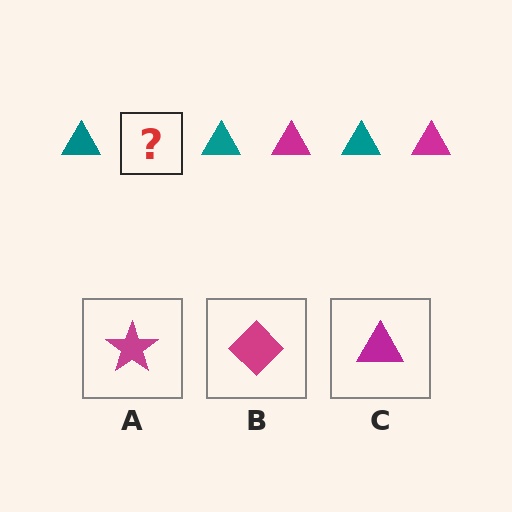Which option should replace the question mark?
Option C.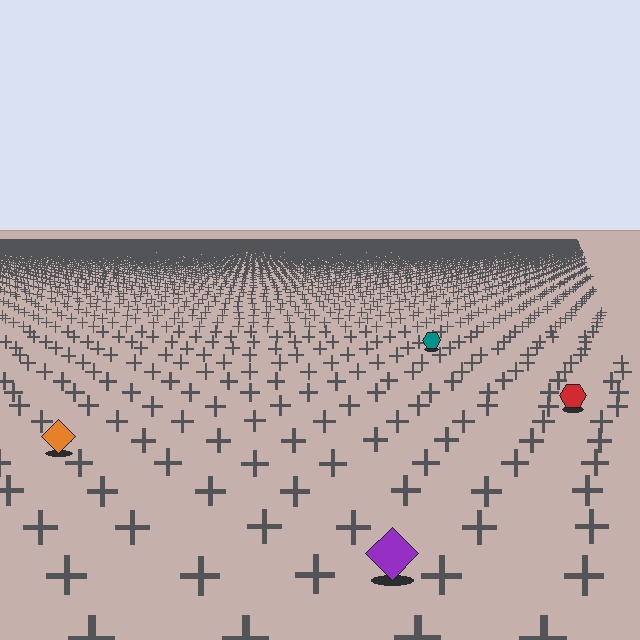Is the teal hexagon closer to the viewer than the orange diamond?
No. The orange diamond is closer — you can tell from the texture gradient: the ground texture is coarser near it.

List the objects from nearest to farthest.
From nearest to farthest: the purple diamond, the orange diamond, the red hexagon, the teal hexagon.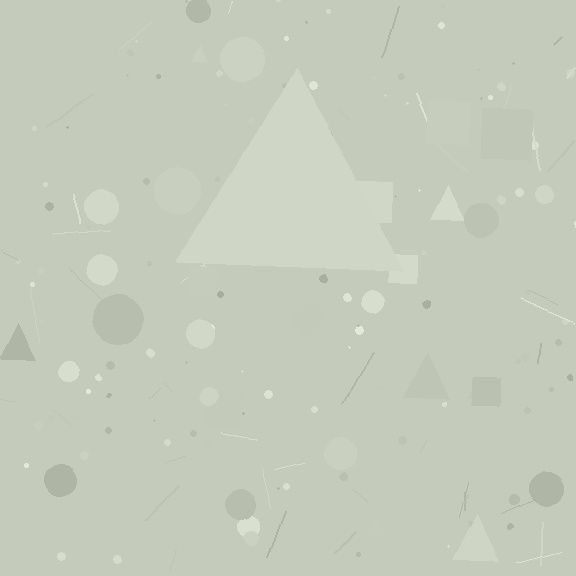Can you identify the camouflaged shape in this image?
The camouflaged shape is a triangle.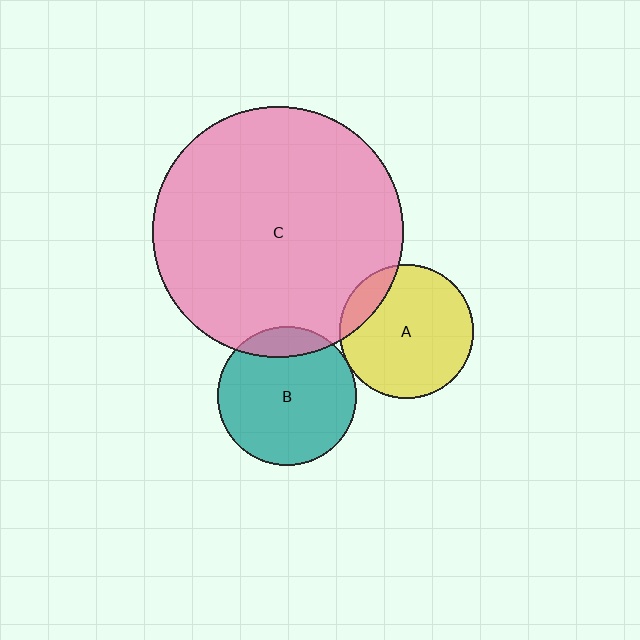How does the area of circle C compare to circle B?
Approximately 3.3 times.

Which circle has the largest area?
Circle C (pink).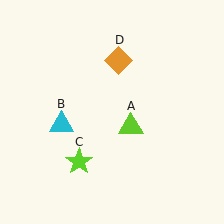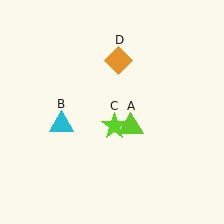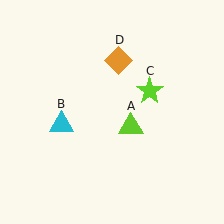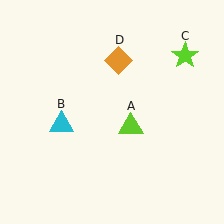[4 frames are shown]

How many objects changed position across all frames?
1 object changed position: lime star (object C).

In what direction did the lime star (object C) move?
The lime star (object C) moved up and to the right.